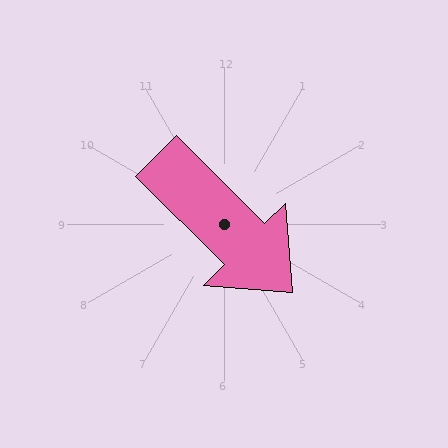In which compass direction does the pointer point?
Southeast.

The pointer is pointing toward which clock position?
Roughly 4 o'clock.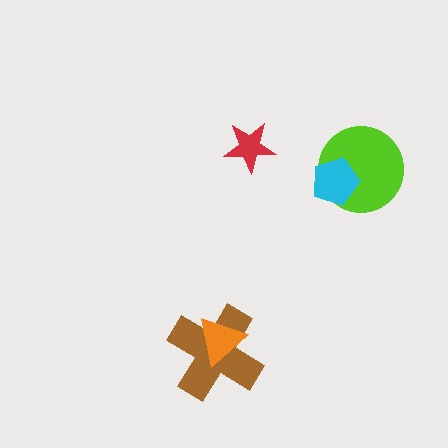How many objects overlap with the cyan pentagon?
1 object overlaps with the cyan pentagon.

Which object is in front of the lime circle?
The cyan pentagon is in front of the lime circle.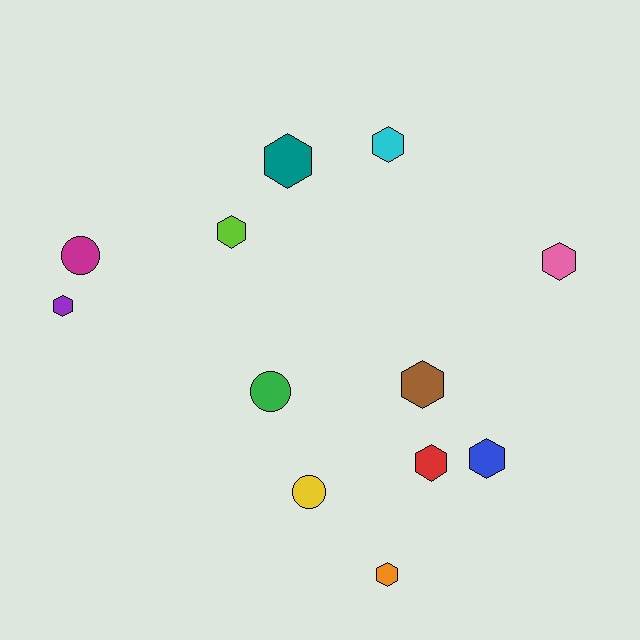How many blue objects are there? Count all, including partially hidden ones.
There is 1 blue object.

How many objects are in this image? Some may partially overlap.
There are 12 objects.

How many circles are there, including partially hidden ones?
There are 3 circles.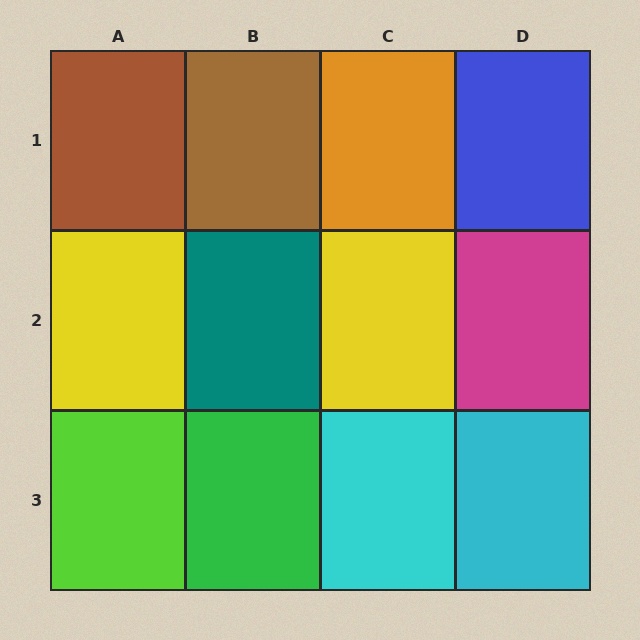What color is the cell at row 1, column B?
Brown.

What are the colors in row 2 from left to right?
Yellow, teal, yellow, magenta.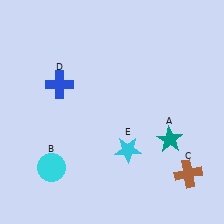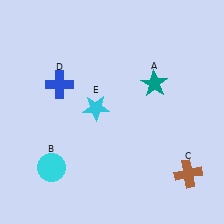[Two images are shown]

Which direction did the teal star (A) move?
The teal star (A) moved up.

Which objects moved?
The objects that moved are: the teal star (A), the cyan star (E).